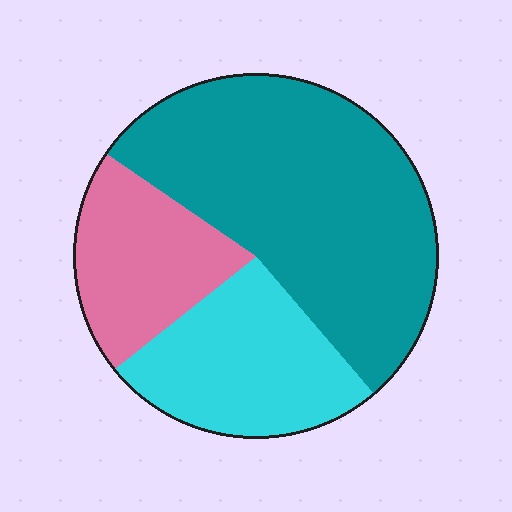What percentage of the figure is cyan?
Cyan covers around 25% of the figure.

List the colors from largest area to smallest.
From largest to smallest: teal, cyan, pink.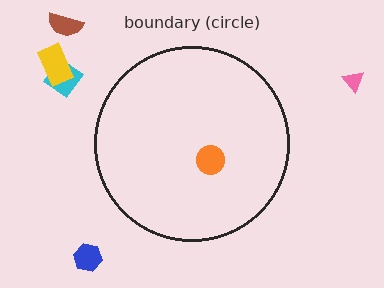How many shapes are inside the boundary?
1 inside, 5 outside.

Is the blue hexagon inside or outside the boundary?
Outside.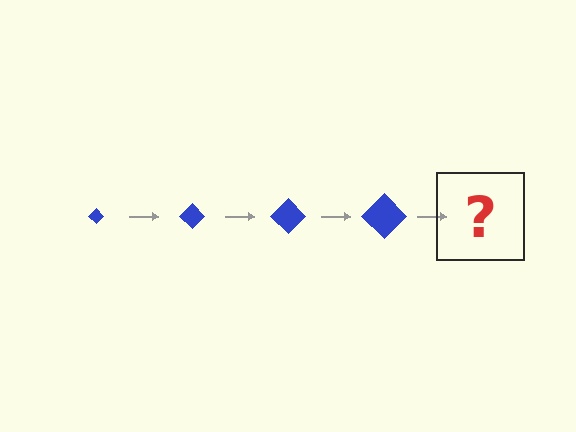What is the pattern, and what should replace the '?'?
The pattern is that the diamond gets progressively larger each step. The '?' should be a blue diamond, larger than the previous one.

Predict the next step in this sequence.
The next step is a blue diamond, larger than the previous one.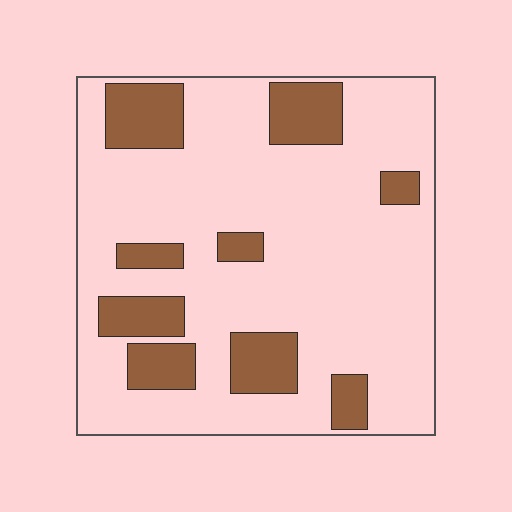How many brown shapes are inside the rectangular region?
9.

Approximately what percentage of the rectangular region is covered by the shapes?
Approximately 20%.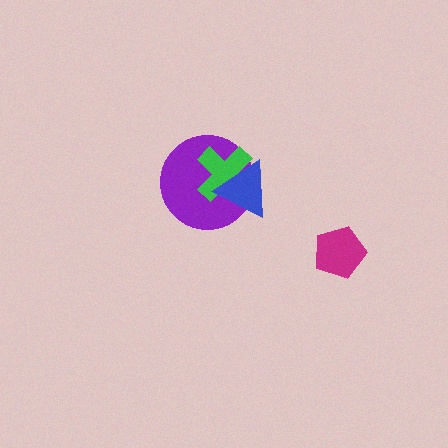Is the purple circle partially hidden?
Yes, it is partially covered by another shape.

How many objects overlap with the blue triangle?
2 objects overlap with the blue triangle.